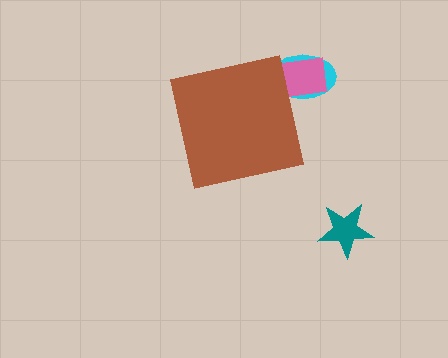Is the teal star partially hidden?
No, the teal star is fully visible.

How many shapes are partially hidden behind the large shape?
2 shapes are partially hidden.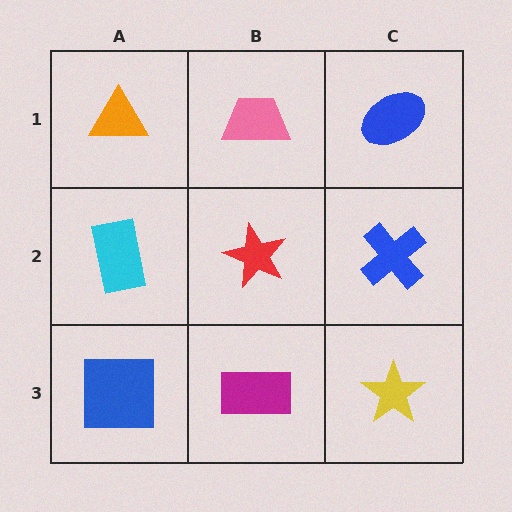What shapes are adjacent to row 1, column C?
A blue cross (row 2, column C), a pink trapezoid (row 1, column B).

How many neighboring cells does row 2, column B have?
4.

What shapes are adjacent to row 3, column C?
A blue cross (row 2, column C), a magenta rectangle (row 3, column B).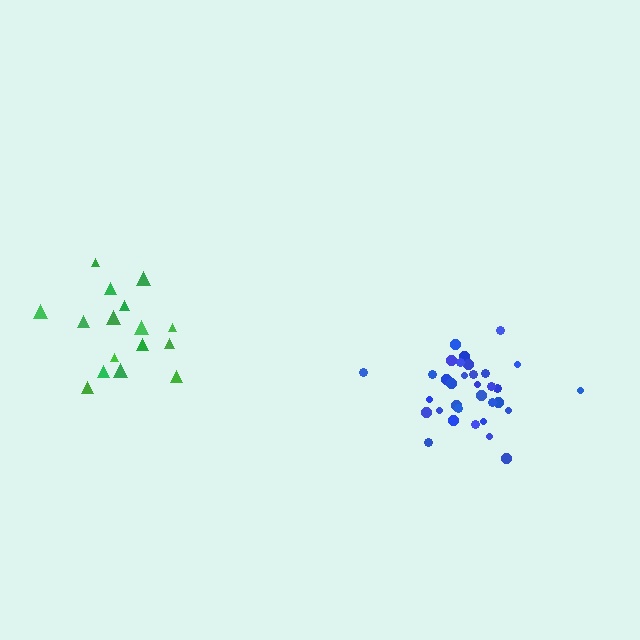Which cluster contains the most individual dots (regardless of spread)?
Blue (33).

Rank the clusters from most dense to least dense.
blue, green.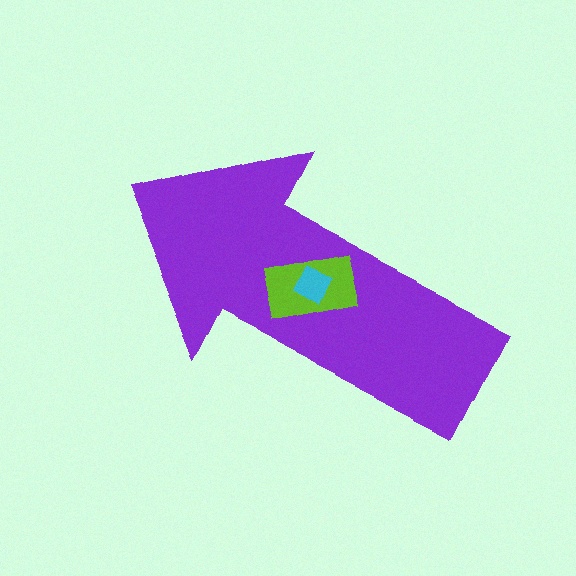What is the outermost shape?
The purple arrow.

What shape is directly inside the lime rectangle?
The cyan diamond.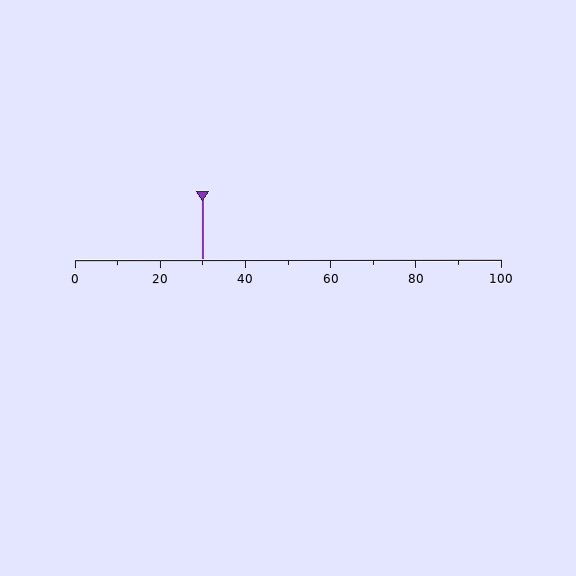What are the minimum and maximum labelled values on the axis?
The axis runs from 0 to 100.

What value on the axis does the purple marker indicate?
The marker indicates approximately 30.